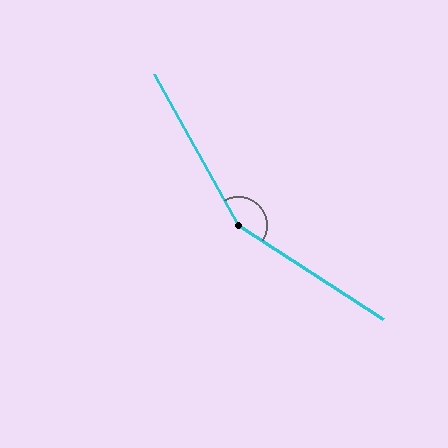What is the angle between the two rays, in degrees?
Approximately 152 degrees.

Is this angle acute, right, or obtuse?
It is obtuse.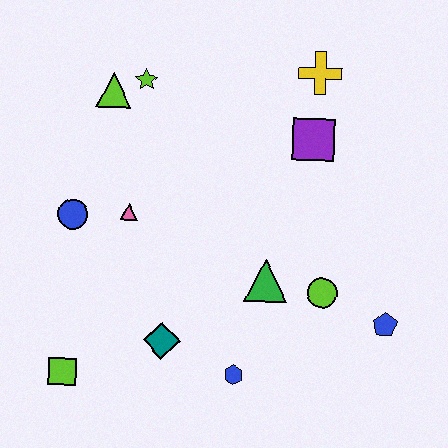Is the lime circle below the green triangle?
Yes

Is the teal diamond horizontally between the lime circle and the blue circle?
Yes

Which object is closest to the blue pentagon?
The lime circle is closest to the blue pentagon.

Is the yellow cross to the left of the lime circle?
Yes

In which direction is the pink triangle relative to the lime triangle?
The pink triangle is below the lime triangle.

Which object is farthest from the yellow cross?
The lime square is farthest from the yellow cross.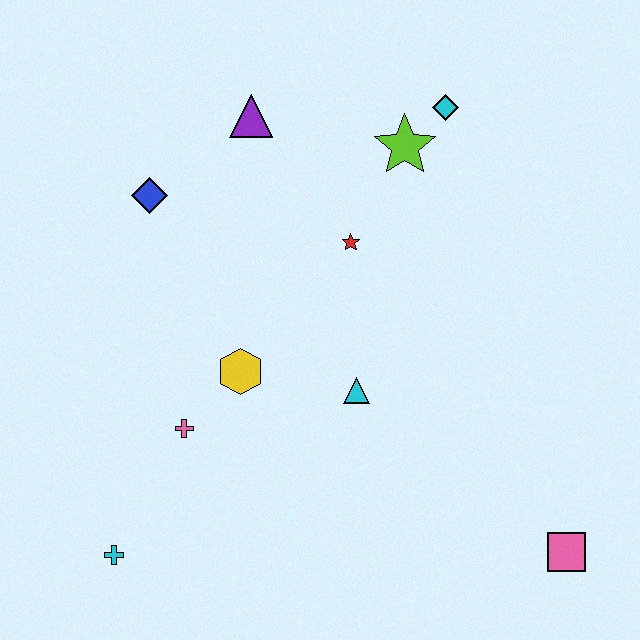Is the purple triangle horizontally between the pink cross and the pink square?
Yes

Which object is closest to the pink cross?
The yellow hexagon is closest to the pink cross.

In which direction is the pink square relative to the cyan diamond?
The pink square is below the cyan diamond.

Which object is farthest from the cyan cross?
The cyan diamond is farthest from the cyan cross.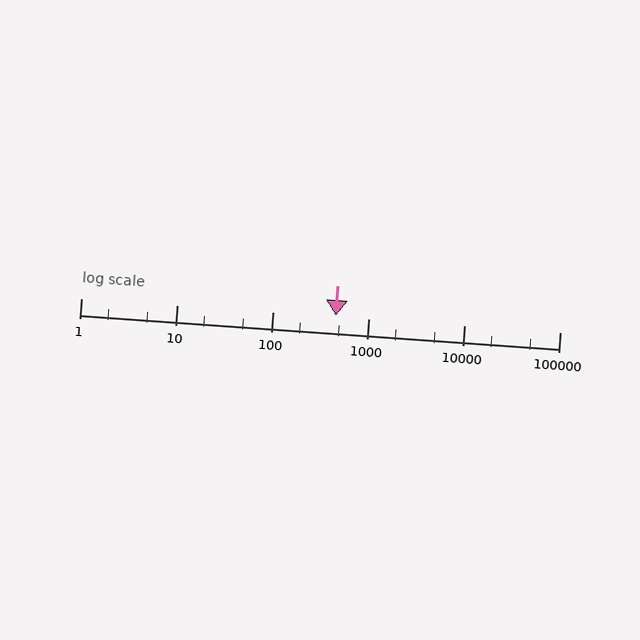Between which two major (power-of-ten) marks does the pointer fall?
The pointer is between 100 and 1000.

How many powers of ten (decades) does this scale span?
The scale spans 5 decades, from 1 to 100000.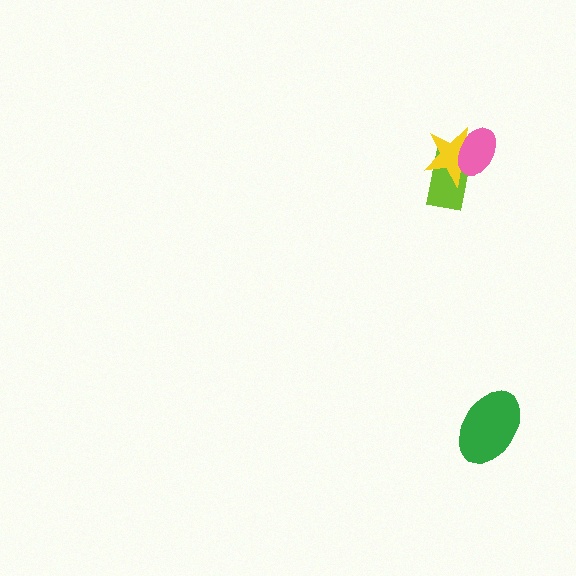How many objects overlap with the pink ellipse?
2 objects overlap with the pink ellipse.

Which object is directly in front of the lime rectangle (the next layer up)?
The yellow star is directly in front of the lime rectangle.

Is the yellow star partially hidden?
Yes, it is partially covered by another shape.